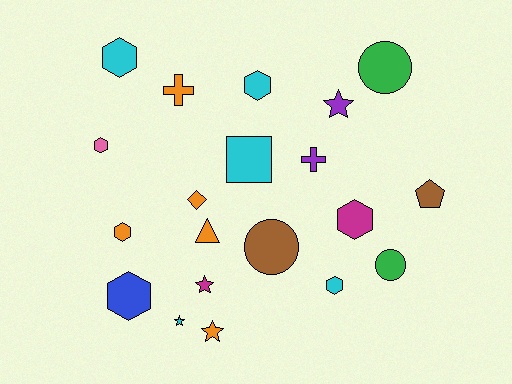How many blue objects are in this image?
There is 1 blue object.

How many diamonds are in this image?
There is 1 diamond.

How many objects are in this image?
There are 20 objects.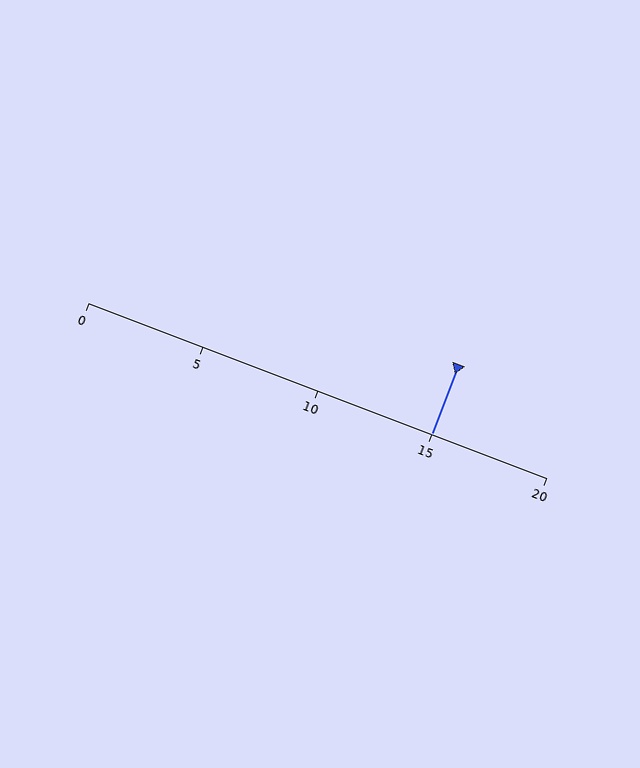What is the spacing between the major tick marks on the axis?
The major ticks are spaced 5 apart.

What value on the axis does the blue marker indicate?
The marker indicates approximately 15.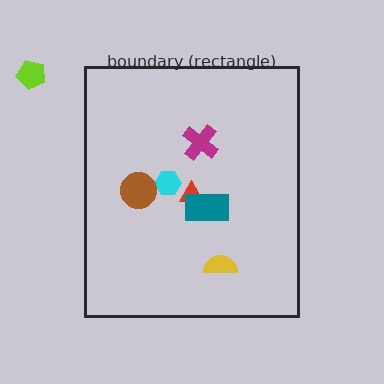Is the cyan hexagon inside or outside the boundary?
Inside.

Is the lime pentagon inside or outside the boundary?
Outside.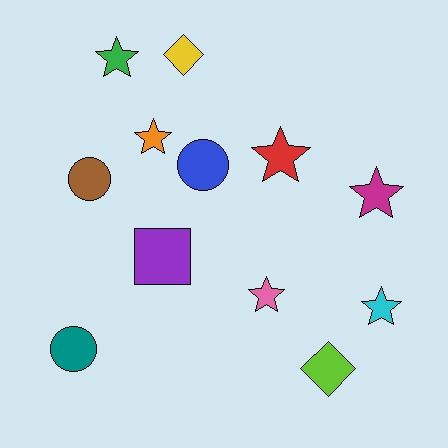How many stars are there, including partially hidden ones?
There are 6 stars.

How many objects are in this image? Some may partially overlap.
There are 12 objects.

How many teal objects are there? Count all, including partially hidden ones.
There is 1 teal object.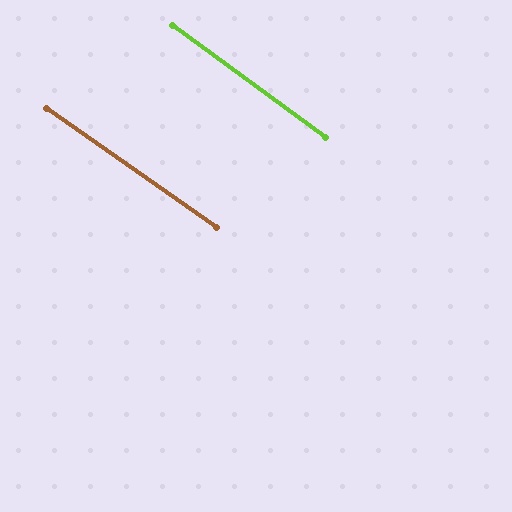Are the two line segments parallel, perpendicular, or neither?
Parallel — their directions differ by only 1.3°.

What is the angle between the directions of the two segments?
Approximately 1 degree.